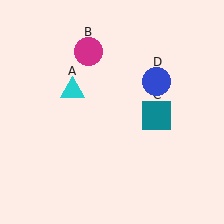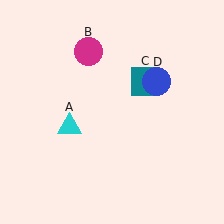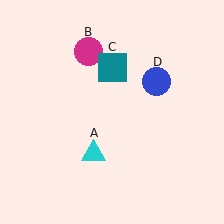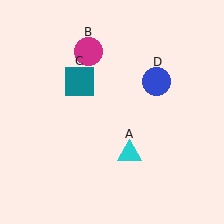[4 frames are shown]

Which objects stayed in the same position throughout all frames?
Magenta circle (object B) and blue circle (object D) remained stationary.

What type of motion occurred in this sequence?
The cyan triangle (object A), teal square (object C) rotated counterclockwise around the center of the scene.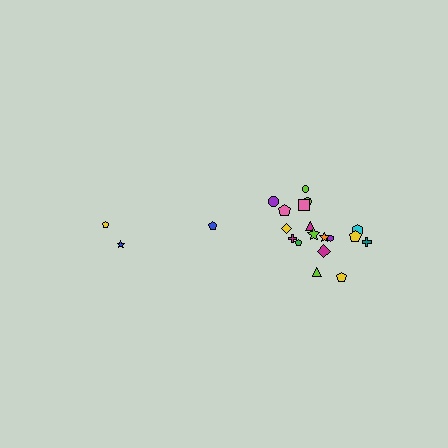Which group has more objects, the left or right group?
The right group.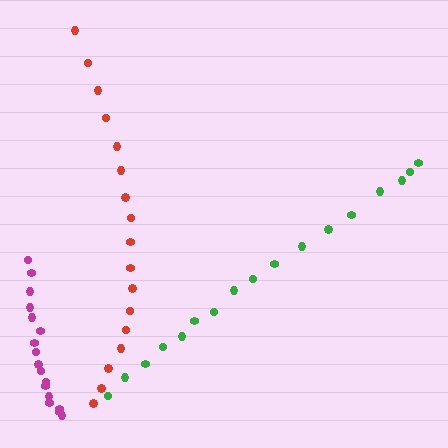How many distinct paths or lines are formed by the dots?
There are 3 distinct paths.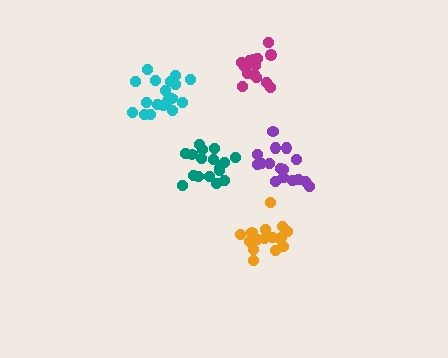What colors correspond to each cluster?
The clusters are colored: magenta, teal, purple, orange, cyan.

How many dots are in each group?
Group 1: 16 dots, Group 2: 17 dots, Group 3: 16 dots, Group 4: 17 dots, Group 5: 18 dots (84 total).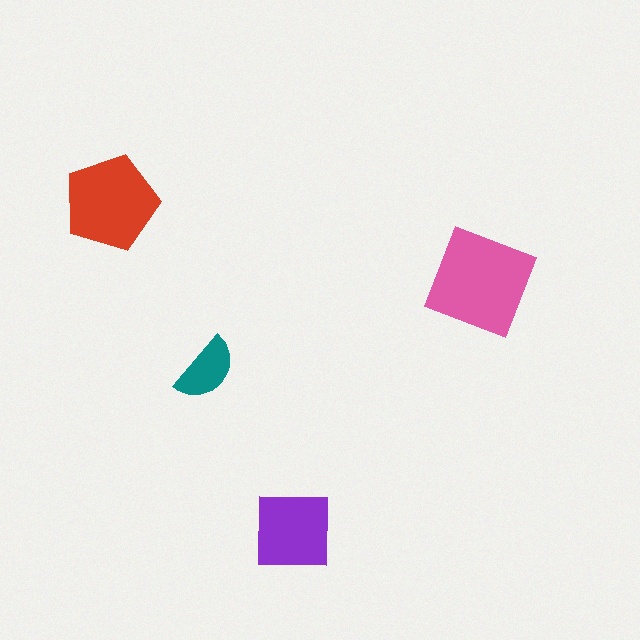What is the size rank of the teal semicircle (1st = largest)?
4th.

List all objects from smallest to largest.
The teal semicircle, the purple square, the red pentagon, the pink square.